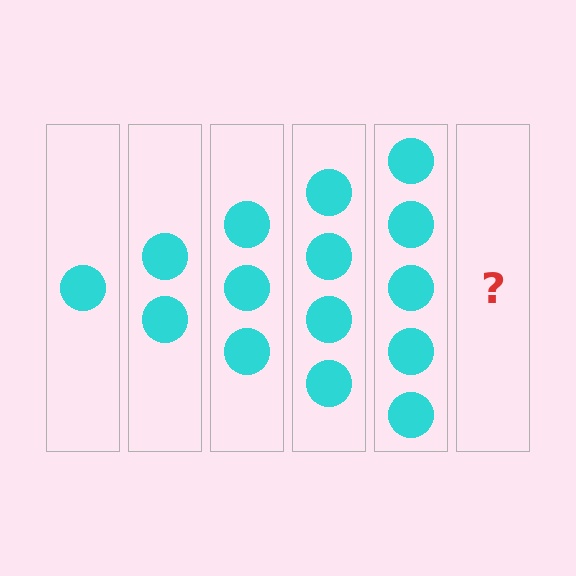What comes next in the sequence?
The next element should be 6 circles.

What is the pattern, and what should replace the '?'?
The pattern is that each step adds one more circle. The '?' should be 6 circles.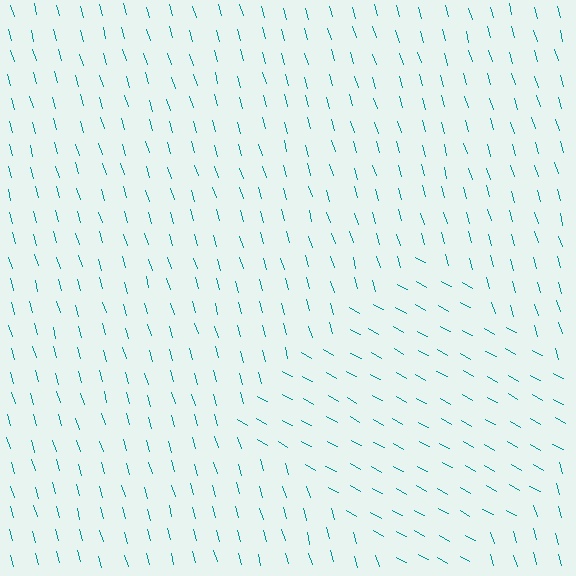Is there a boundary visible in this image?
Yes, there is a texture boundary formed by a change in line orientation.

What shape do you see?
I see a diamond.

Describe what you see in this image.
The image is filled with small teal line segments. A diamond region in the image has lines oriented differently from the surrounding lines, creating a visible texture boundary.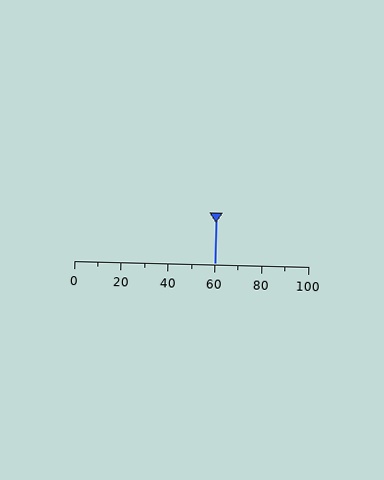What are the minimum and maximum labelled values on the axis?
The axis runs from 0 to 100.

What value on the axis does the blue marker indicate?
The marker indicates approximately 60.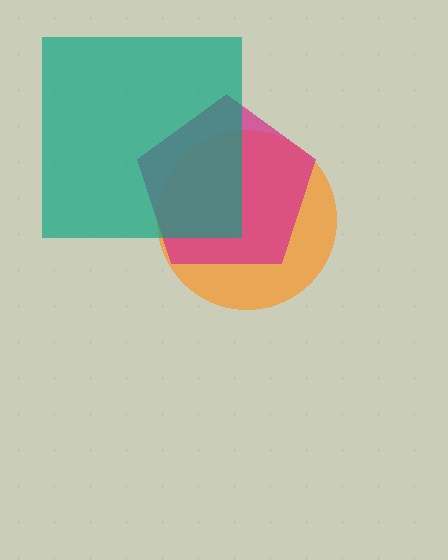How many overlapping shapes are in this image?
There are 3 overlapping shapes in the image.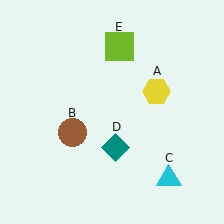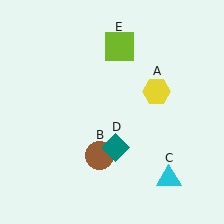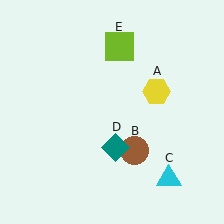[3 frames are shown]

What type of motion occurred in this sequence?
The brown circle (object B) rotated counterclockwise around the center of the scene.